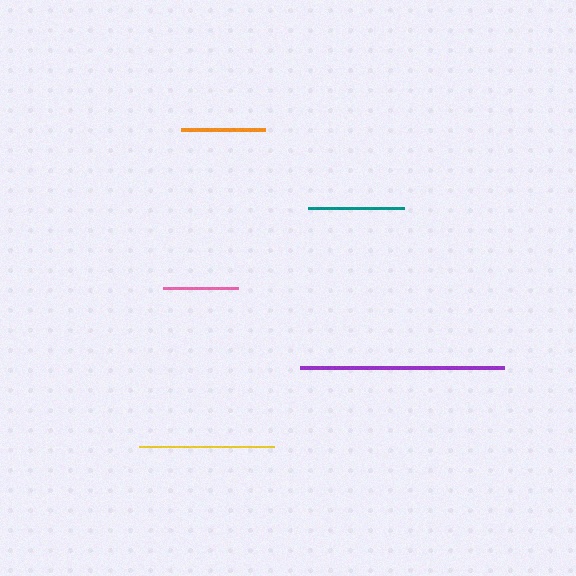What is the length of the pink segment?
The pink segment is approximately 74 pixels long.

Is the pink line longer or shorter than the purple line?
The purple line is longer than the pink line.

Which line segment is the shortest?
The pink line is the shortest at approximately 74 pixels.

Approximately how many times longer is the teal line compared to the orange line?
The teal line is approximately 1.2 times the length of the orange line.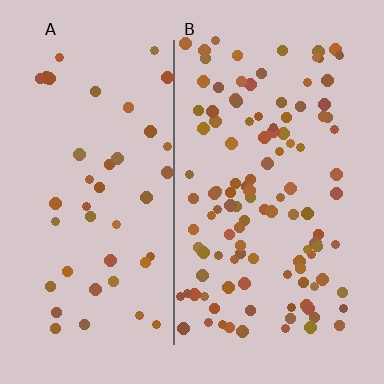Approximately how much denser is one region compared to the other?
Approximately 2.6× — region B over region A.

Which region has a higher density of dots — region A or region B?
B (the right).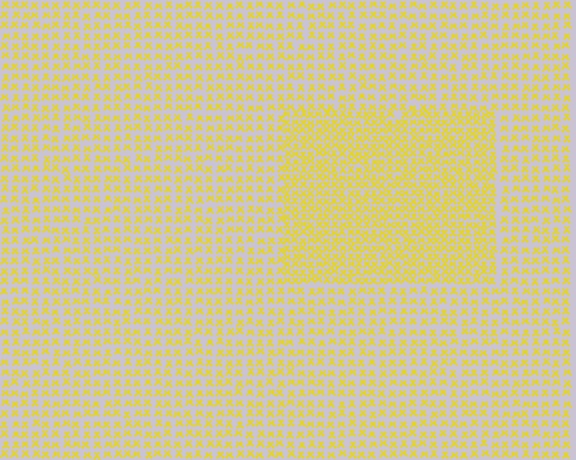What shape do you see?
I see a rectangle.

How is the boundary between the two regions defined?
The boundary is defined by a change in element density (approximately 1.7x ratio). All elements are the same color, size, and shape.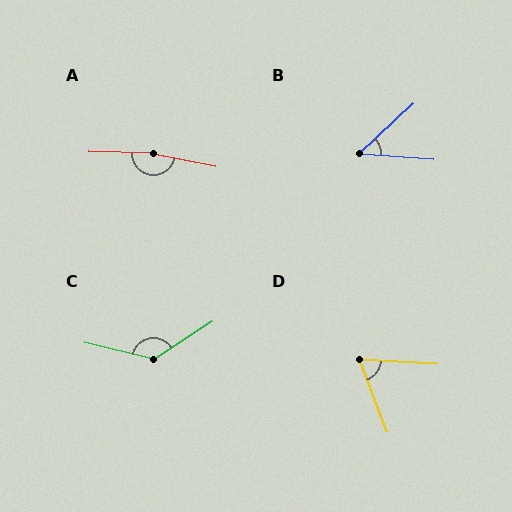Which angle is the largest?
A, at approximately 170 degrees.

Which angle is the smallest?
B, at approximately 47 degrees.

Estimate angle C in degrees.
Approximately 134 degrees.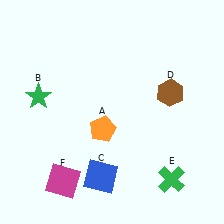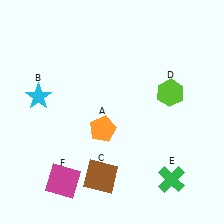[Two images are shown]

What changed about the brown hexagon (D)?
In Image 1, D is brown. In Image 2, it changed to lime.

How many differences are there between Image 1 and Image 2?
There are 3 differences between the two images.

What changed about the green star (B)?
In Image 1, B is green. In Image 2, it changed to cyan.